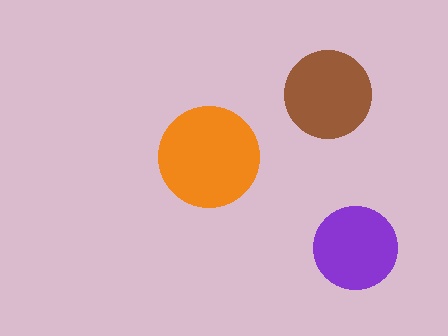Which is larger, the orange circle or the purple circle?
The orange one.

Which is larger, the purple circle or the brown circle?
The brown one.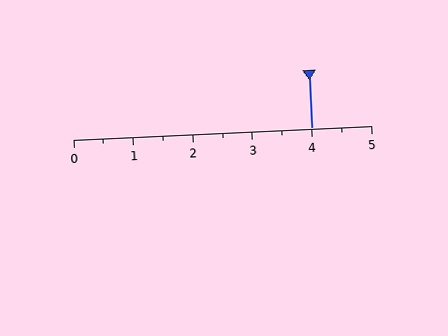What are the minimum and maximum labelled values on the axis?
The axis runs from 0 to 5.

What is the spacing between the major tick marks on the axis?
The major ticks are spaced 1 apart.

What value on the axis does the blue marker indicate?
The marker indicates approximately 4.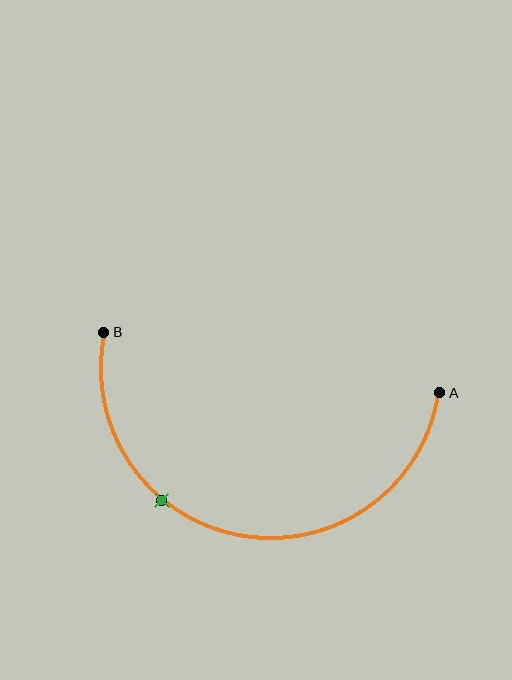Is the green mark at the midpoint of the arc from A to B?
No. The green mark lies on the arc but is closer to endpoint B. The arc midpoint would be at the point on the curve equidistant along the arc from both A and B.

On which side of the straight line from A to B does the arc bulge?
The arc bulges below the straight line connecting A and B.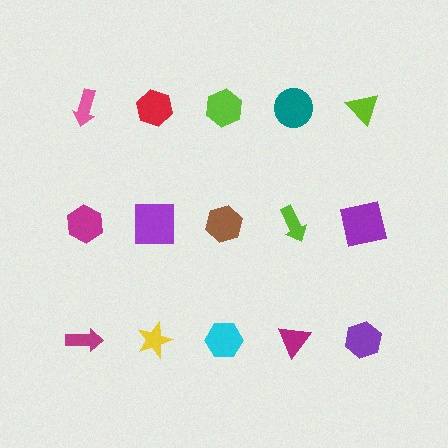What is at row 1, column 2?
A red hexagon.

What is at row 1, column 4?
A teal circle.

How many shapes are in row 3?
5 shapes.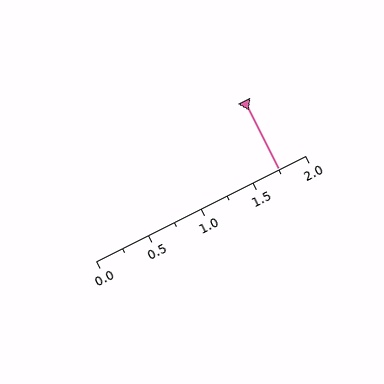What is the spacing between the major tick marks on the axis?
The major ticks are spaced 0.5 apart.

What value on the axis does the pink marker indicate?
The marker indicates approximately 1.75.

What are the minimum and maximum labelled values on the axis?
The axis runs from 0.0 to 2.0.